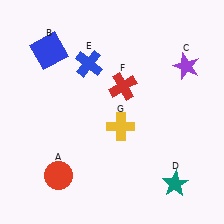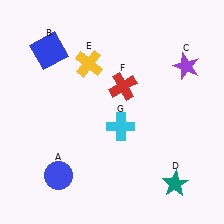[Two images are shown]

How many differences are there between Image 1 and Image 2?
There are 3 differences between the two images.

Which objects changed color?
A changed from red to blue. E changed from blue to yellow. G changed from yellow to cyan.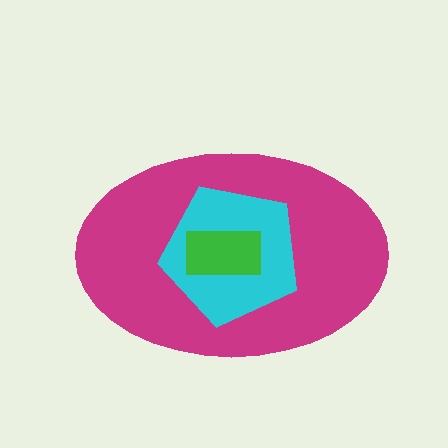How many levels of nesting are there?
3.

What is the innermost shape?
The green rectangle.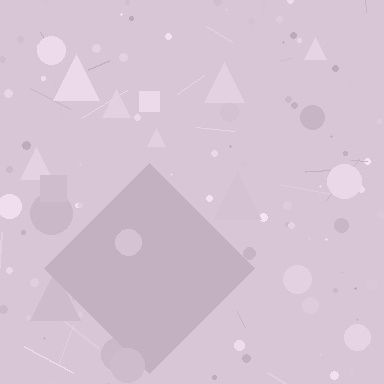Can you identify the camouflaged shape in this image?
The camouflaged shape is a diamond.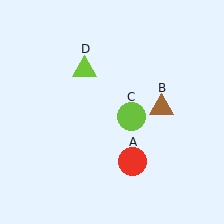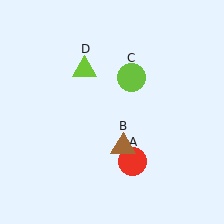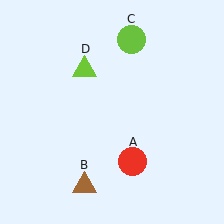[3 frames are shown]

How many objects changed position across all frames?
2 objects changed position: brown triangle (object B), lime circle (object C).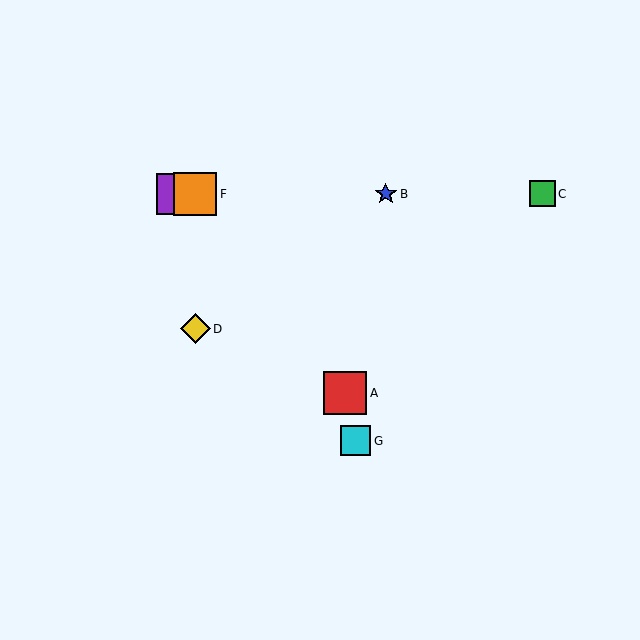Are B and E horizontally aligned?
Yes, both are at y≈194.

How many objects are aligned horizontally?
4 objects (B, C, E, F) are aligned horizontally.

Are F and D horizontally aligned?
No, F is at y≈194 and D is at y≈329.